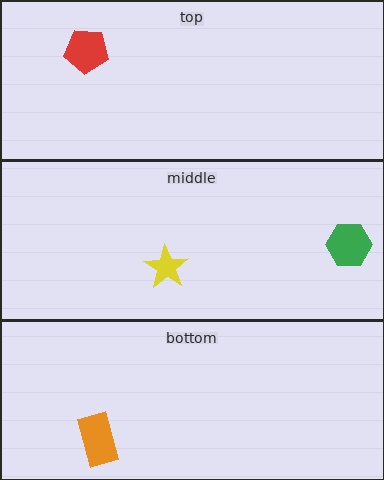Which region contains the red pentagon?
The top region.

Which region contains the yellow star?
The middle region.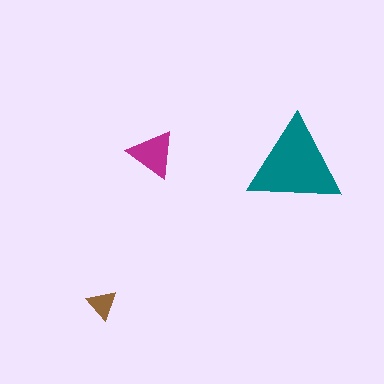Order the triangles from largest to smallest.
the teal one, the magenta one, the brown one.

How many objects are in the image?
There are 3 objects in the image.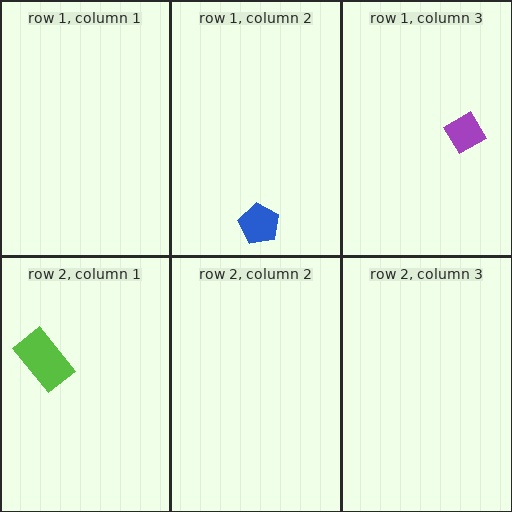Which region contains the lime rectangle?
The row 2, column 1 region.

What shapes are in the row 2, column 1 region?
The lime rectangle.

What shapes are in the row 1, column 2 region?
The blue pentagon.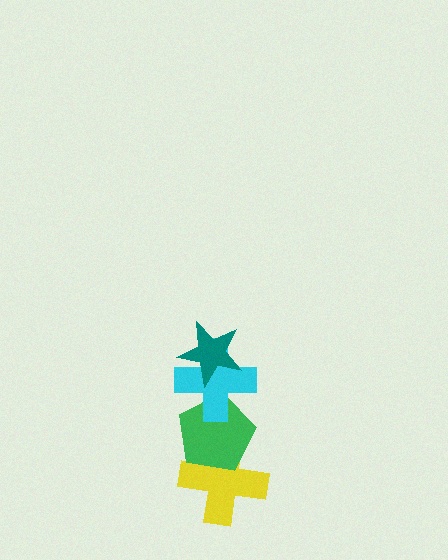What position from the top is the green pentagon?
The green pentagon is 3rd from the top.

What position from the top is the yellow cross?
The yellow cross is 4th from the top.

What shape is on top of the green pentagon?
The cyan cross is on top of the green pentagon.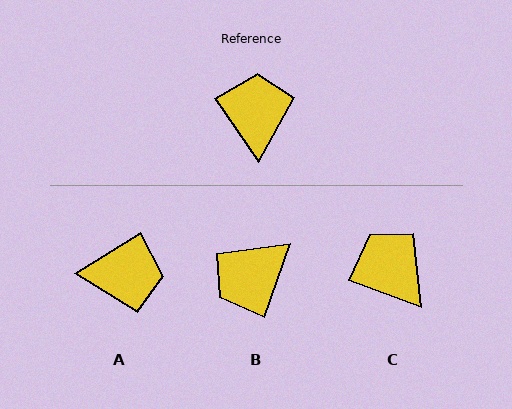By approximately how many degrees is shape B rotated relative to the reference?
Approximately 126 degrees counter-clockwise.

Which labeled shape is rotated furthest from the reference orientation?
B, about 126 degrees away.